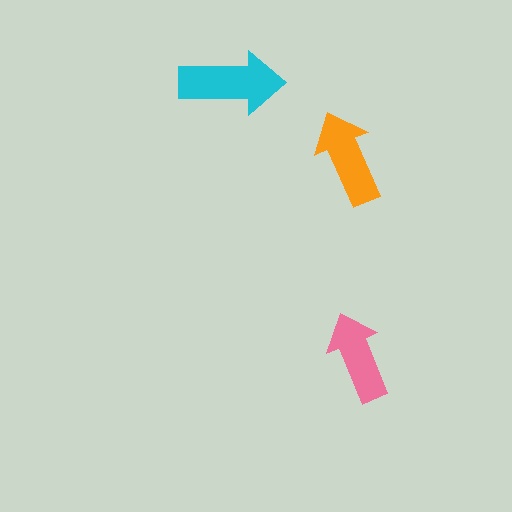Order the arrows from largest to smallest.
the cyan one, the orange one, the pink one.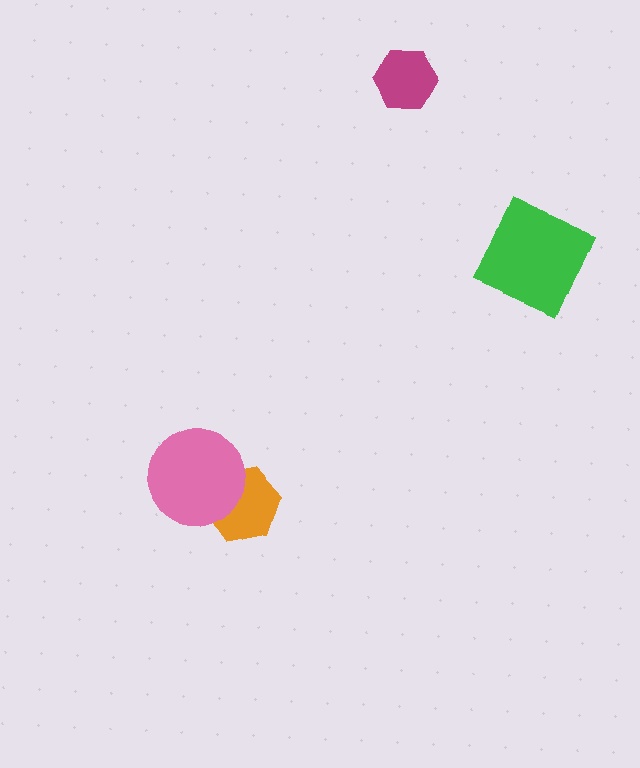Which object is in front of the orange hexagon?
The pink circle is in front of the orange hexagon.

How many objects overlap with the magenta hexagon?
0 objects overlap with the magenta hexagon.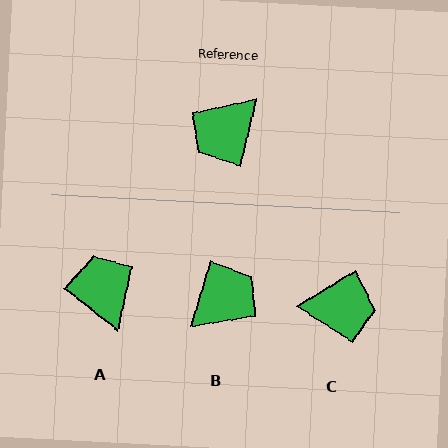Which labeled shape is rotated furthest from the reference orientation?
B, about 177 degrees away.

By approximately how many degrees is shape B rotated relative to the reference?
Approximately 177 degrees counter-clockwise.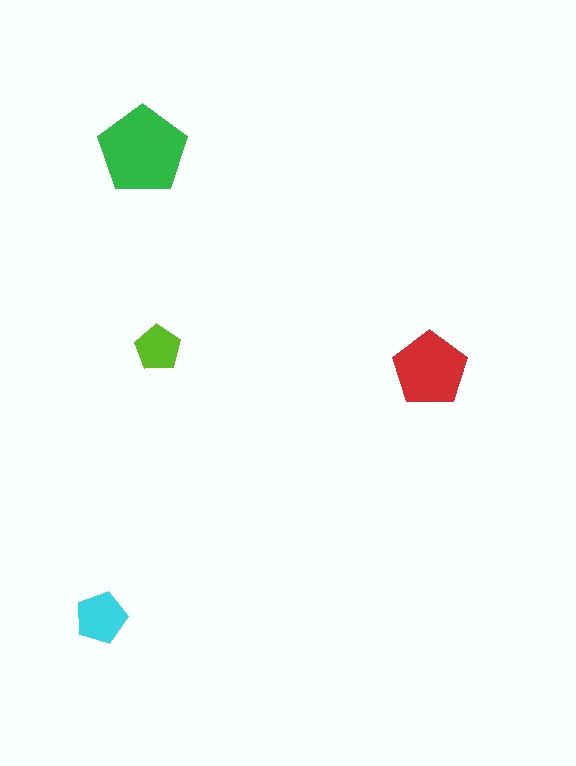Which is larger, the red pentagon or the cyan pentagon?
The red one.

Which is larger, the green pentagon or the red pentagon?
The green one.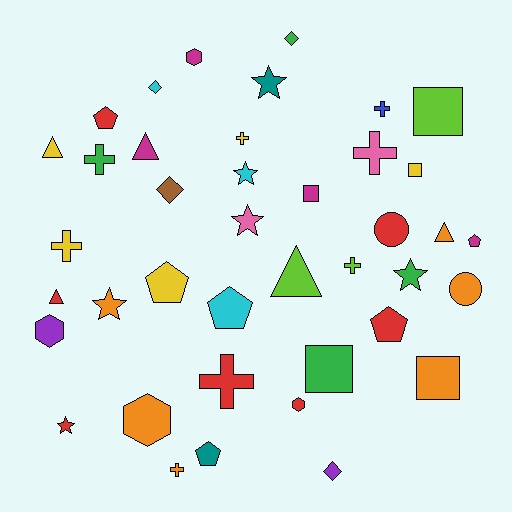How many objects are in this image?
There are 40 objects.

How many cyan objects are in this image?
There are 3 cyan objects.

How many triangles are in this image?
There are 5 triangles.